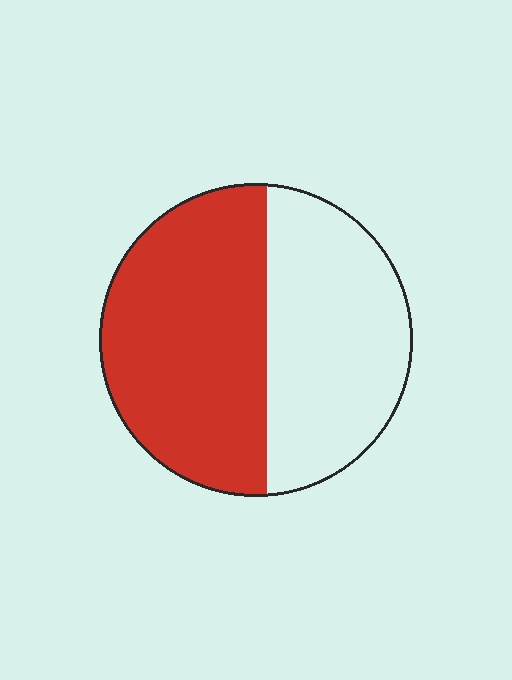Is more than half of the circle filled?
Yes.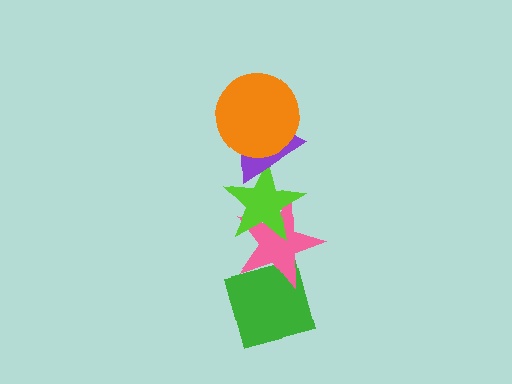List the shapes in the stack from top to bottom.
From top to bottom: the orange circle, the purple triangle, the lime star, the pink star, the green diamond.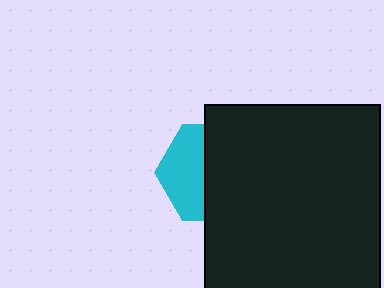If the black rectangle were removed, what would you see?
You would see the complete cyan hexagon.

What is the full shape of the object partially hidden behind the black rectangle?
The partially hidden object is a cyan hexagon.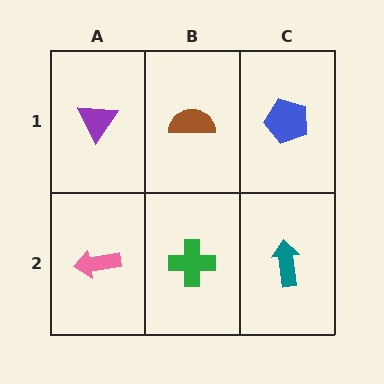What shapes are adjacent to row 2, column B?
A brown semicircle (row 1, column B), a pink arrow (row 2, column A), a teal arrow (row 2, column C).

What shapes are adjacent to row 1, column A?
A pink arrow (row 2, column A), a brown semicircle (row 1, column B).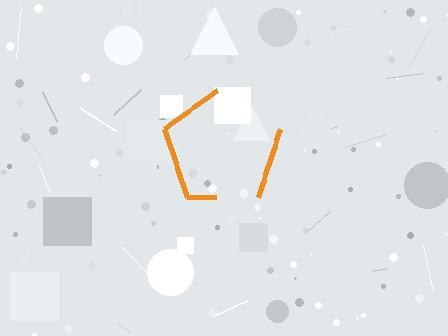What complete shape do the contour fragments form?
The contour fragments form a pentagon.